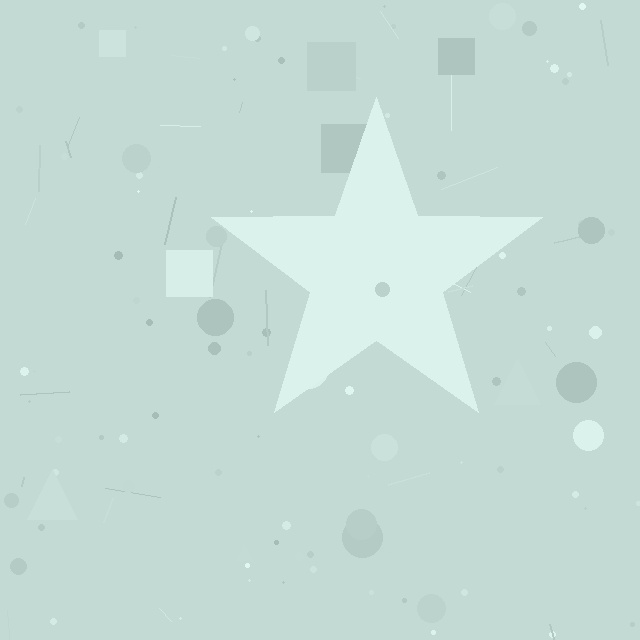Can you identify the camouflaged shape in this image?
The camouflaged shape is a star.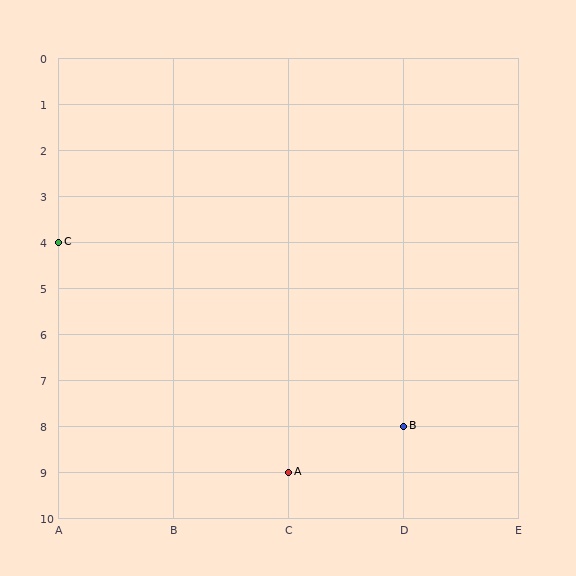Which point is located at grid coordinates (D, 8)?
Point B is at (D, 8).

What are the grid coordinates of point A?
Point A is at grid coordinates (C, 9).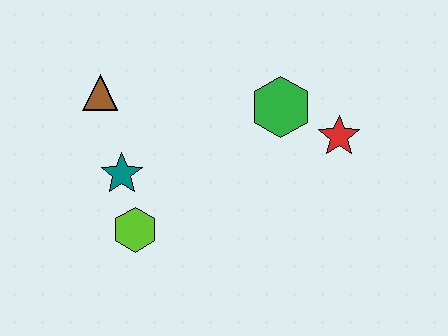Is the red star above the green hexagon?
No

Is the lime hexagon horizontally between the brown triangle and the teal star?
No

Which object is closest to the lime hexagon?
The teal star is closest to the lime hexagon.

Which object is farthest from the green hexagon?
The lime hexagon is farthest from the green hexagon.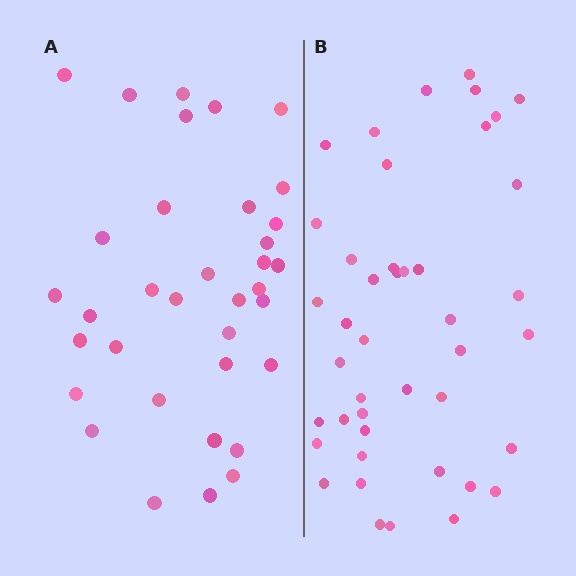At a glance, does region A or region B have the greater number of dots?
Region B (the right region) has more dots.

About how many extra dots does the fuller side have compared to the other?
Region B has roughly 8 or so more dots than region A.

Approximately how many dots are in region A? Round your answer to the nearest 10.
About 40 dots. (The exact count is 35, which rounds to 40.)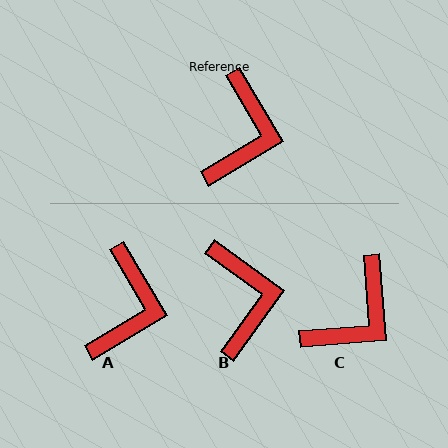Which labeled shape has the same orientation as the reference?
A.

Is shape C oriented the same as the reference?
No, it is off by about 26 degrees.